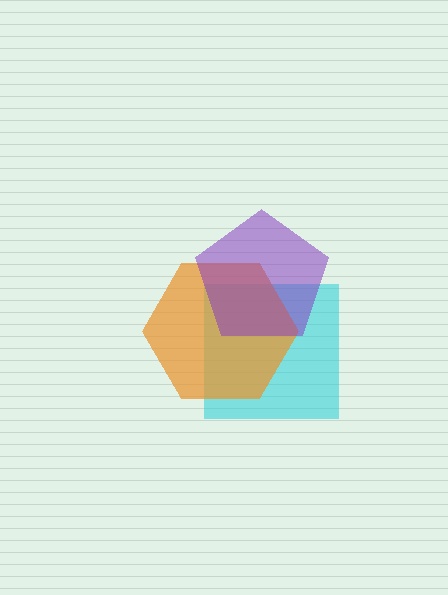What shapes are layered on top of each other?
The layered shapes are: a cyan square, an orange hexagon, a purple pentagon.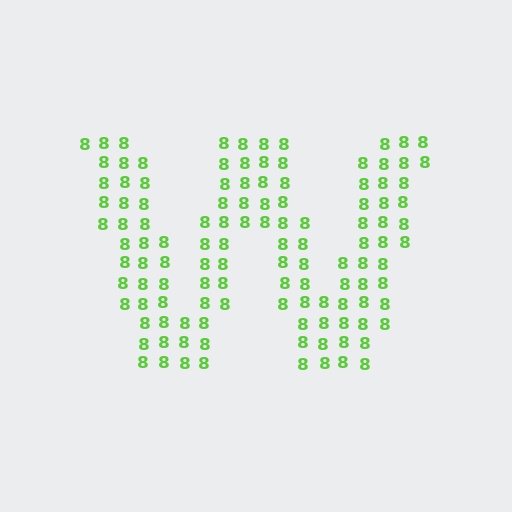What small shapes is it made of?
It is made of small digit 8's.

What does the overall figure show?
The overall figure shows the letter W.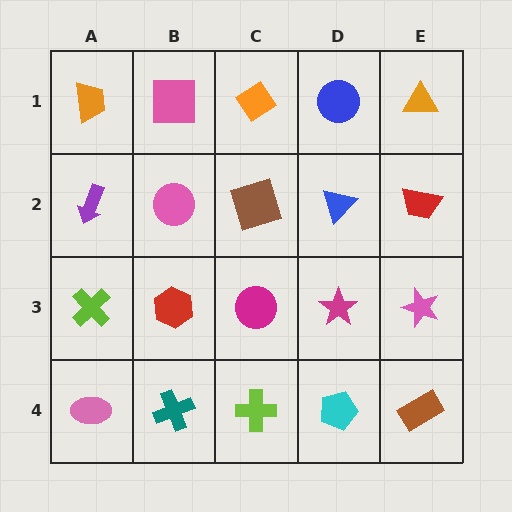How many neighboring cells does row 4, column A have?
2.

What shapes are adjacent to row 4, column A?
A lime cross (row 3, column A), a teal cross (row 4, column B).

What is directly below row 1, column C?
A brown square.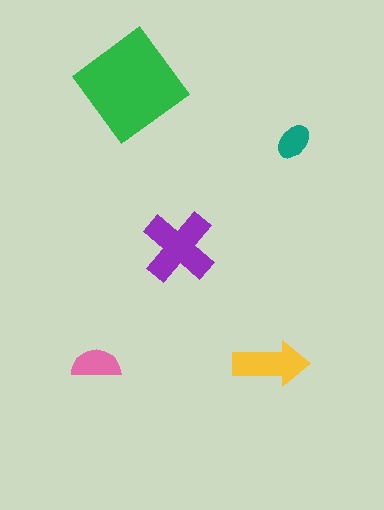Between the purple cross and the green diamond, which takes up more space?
The green diamond.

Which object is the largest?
The green diamond.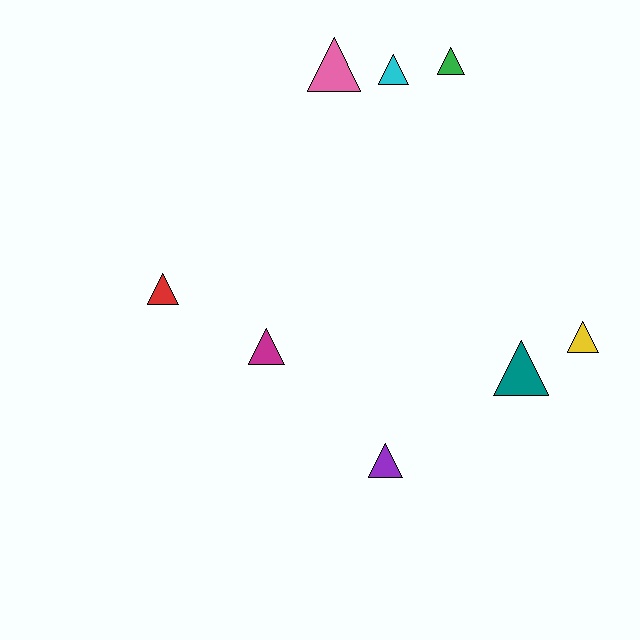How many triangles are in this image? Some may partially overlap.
There are 8 triangles.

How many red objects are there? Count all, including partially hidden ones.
There is 1 red object.